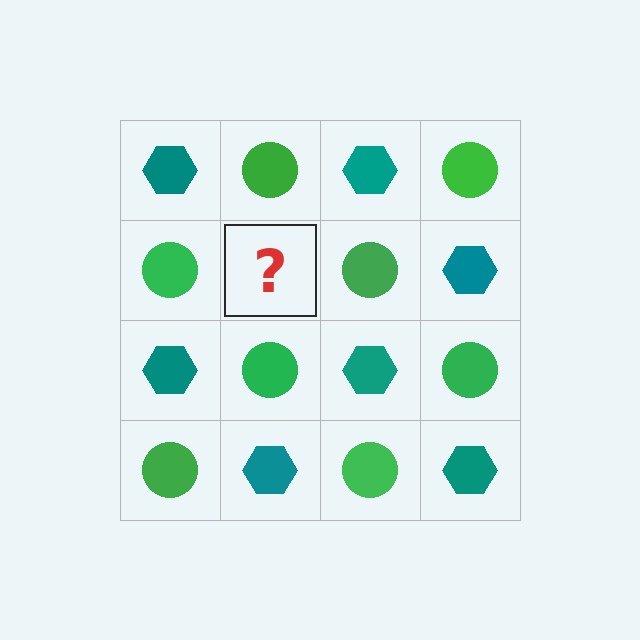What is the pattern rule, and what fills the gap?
The rule is that it alternates teal hexagon and green circle in a checkerboard pattern. The gap should be filled with a teal hexagon.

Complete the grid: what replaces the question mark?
The question mark should be replaced with a teal hexagon.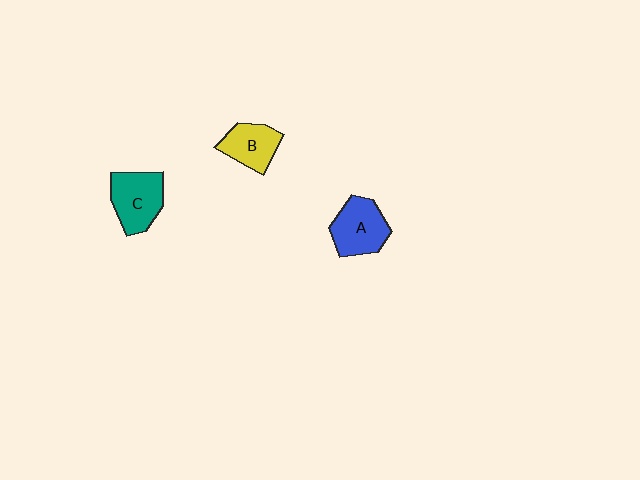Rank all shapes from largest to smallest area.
From largest to smallest: C (teal), A (blue), B (yellow).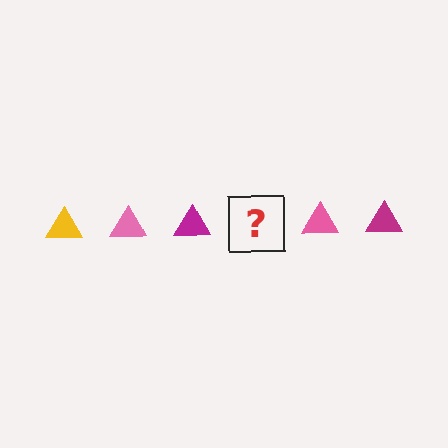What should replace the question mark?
The question mark should be replaced with a yellow triangle.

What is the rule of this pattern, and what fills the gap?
The rule is that the pattern cycles through yellow, pink, magenta triangles. The gap should be filled with a yellow triangle.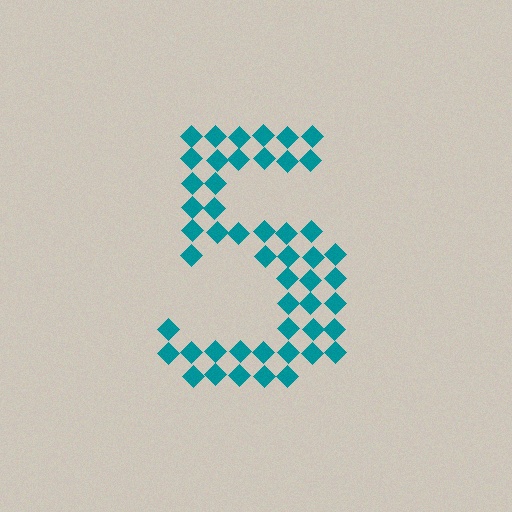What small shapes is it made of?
It is made of small diamonds.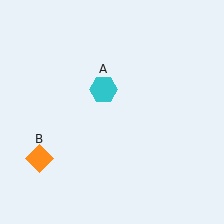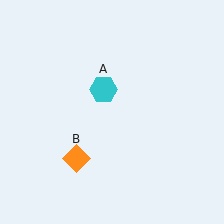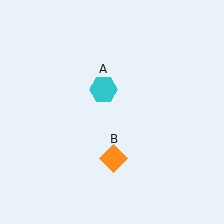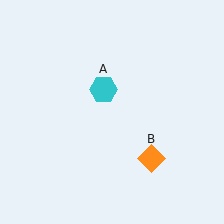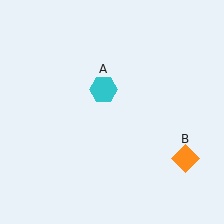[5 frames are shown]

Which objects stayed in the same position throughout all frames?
Cyan hexagon (object A) remained stationary.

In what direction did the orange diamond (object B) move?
The orange diamond (object B) moved right.